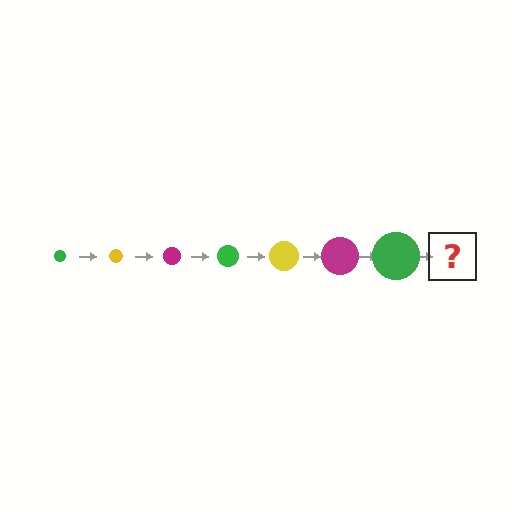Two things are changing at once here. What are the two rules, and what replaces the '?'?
The two rules are that the circle grows larger each step and the color cycles through green, yellow, and magenta. The '?' should be a yellow circle, larger than the previous one.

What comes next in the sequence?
The next element should be a yellow circle, larger than the previous one.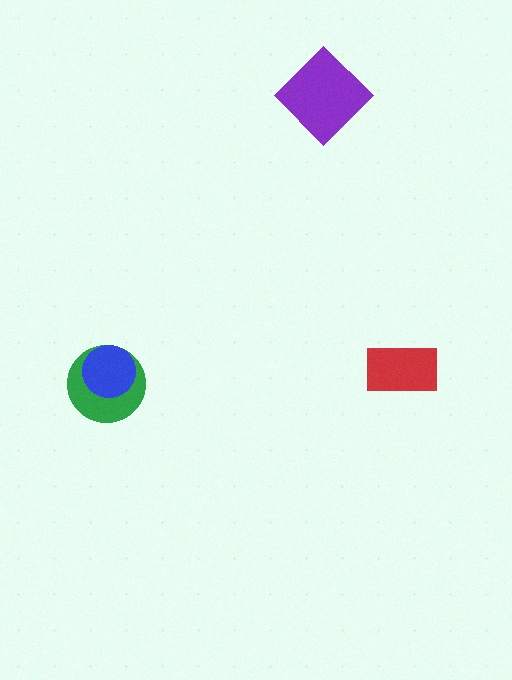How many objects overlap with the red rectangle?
0 objects overlap with the red rectangle.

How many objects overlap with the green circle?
1 object overlaps with the green circle.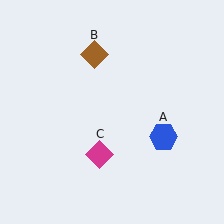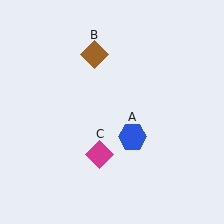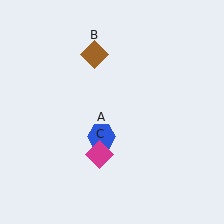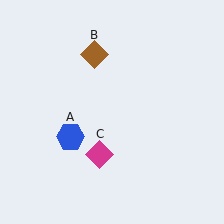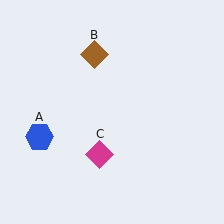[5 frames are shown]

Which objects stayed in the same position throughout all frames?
Brown diamond (object B) and magenta diamond (object C) remained stationary.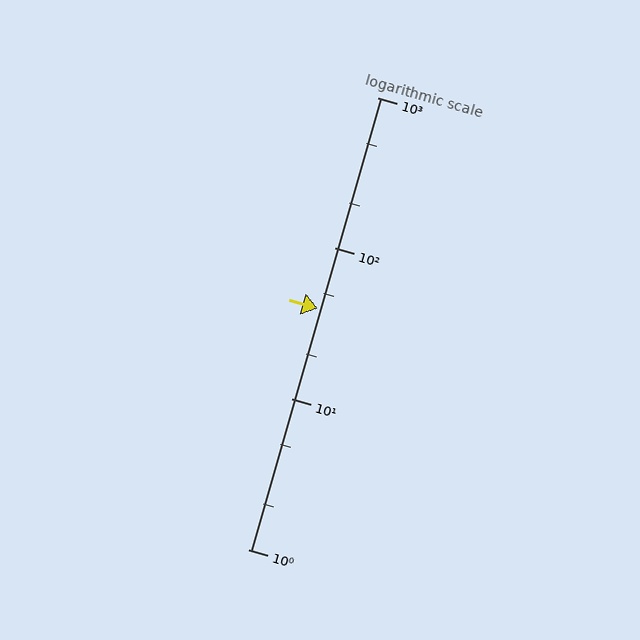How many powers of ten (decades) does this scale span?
The scale spans 3 decades, from 1 to 1000.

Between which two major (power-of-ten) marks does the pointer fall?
The pointer is between 10 and 100.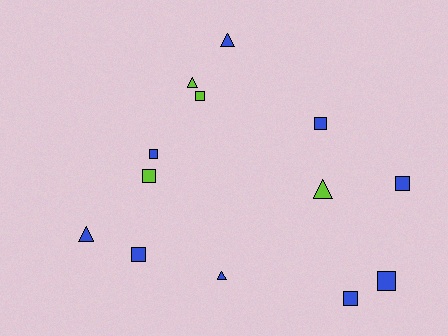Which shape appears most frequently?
Square, with 8 objects.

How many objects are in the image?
There are 13 objects.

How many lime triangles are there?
There are 2 lime triangles.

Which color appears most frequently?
Blue, with 9 objects.